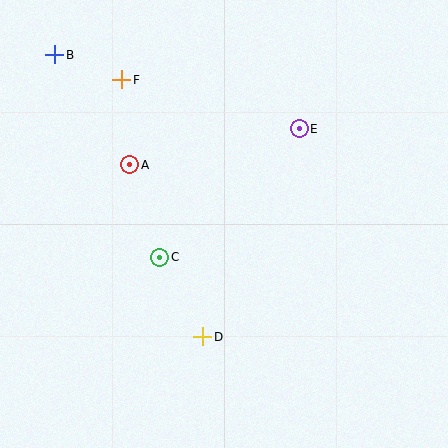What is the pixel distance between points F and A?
The distance between F and A is 86 pixels.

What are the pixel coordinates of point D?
Point D is at (203, 337).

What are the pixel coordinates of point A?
Point A is at (130, 165).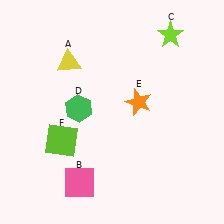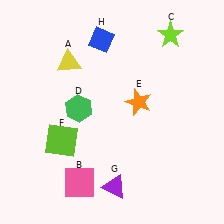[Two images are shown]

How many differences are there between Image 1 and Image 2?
There are 2 differences between the two images.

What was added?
A purple triangle (G), a blue diamond (H) were added in Image 2.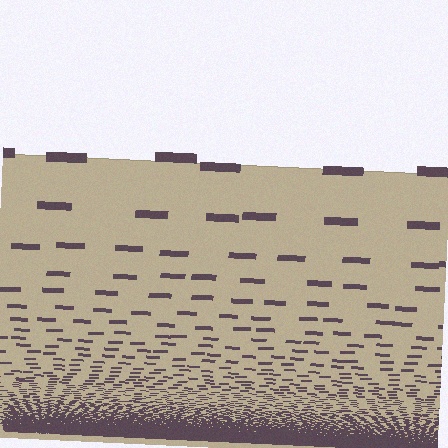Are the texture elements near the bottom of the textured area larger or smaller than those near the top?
Smaller. The gradient is inverted — elements near the bottom are smaller and denser.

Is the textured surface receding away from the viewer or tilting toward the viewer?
The surface appears to tilt toward the viewer. Texture elements get larger and sparser toward the top.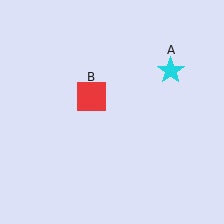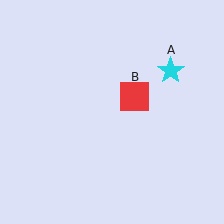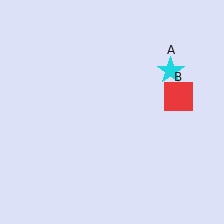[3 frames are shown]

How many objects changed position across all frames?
1 object changed position: red square (object B).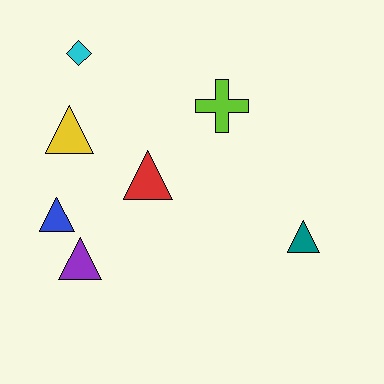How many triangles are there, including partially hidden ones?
There are 5 triangles.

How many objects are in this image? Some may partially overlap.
There are 7 objects.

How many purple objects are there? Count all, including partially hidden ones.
There is 1 purple object.